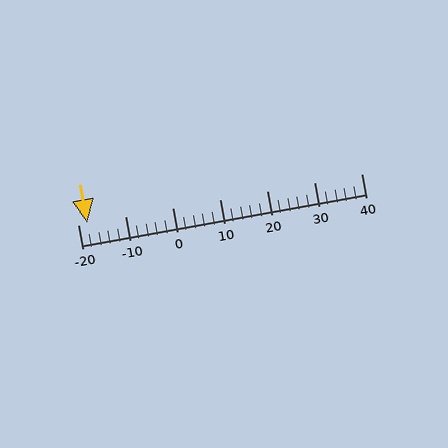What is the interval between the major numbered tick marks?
The major tick marks are spaced 10 units apart.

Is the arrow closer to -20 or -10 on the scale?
The arrow is closer to -20.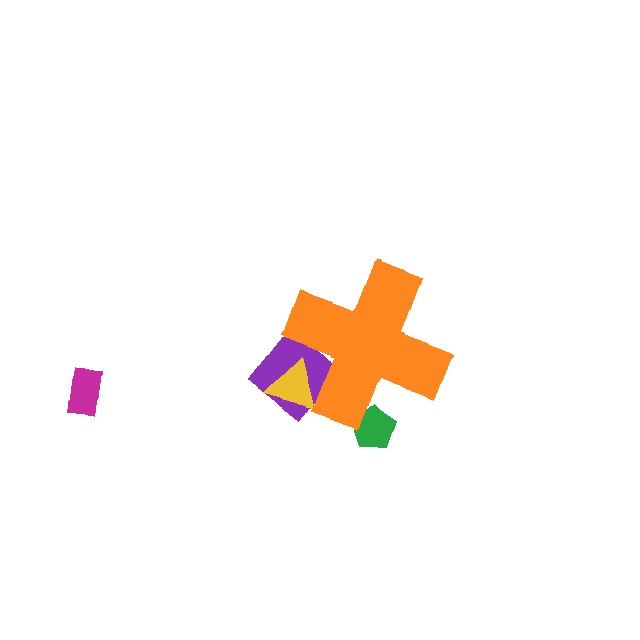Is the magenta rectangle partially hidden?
No, the magenta rectangle is fully visible.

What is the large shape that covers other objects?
An orange cross.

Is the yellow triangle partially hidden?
Yes, the yellow triangle is partially hidden behind the orange cross.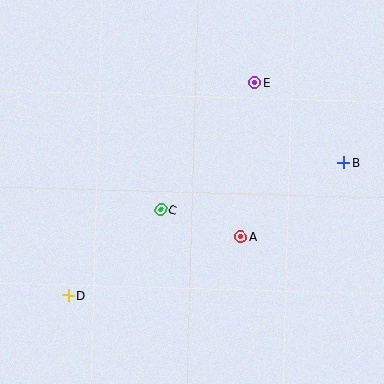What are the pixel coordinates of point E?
Point E is at (255, 83).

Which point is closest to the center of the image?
Point C at (161, 210) is closest to the center.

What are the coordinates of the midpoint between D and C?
The midpoint between D and C is at (114, 253).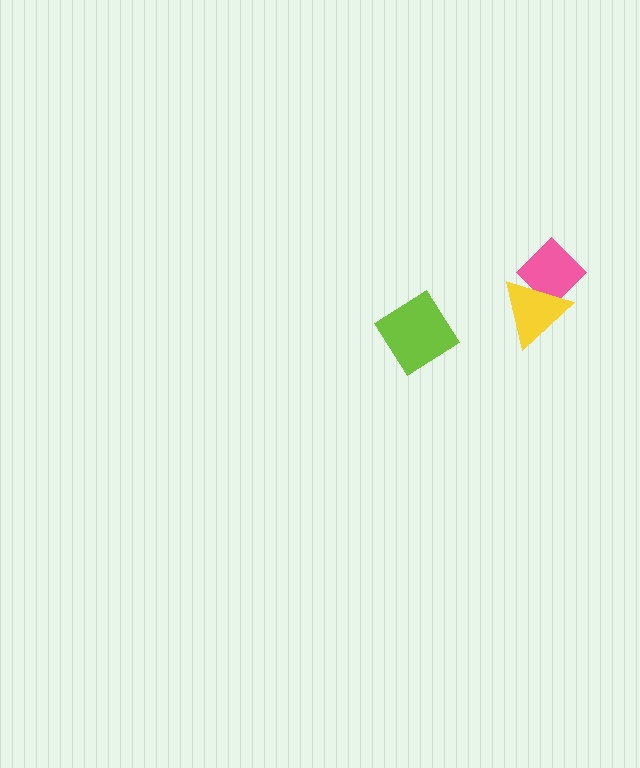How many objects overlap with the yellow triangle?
1 object overlaps with the yellow triangle.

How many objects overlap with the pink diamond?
1 object overlaps with the pink diamond.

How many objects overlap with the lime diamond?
0 objects overlap with the lime diamond.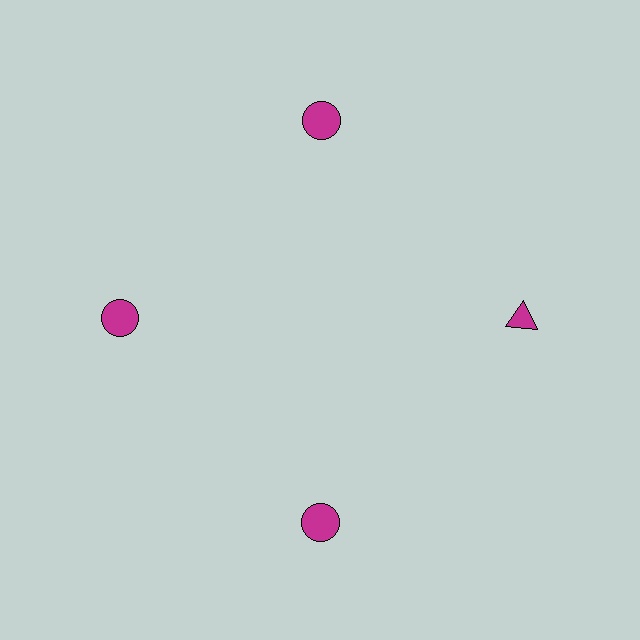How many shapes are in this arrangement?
There are 4 shapes arranged in a ring pattern.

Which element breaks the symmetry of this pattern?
The magenta triangle at roughly the 3 o'clock position breaks the symmetry. All other shapes are magenta circles.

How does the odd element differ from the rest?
It has a different shape: triangle instead of circle.